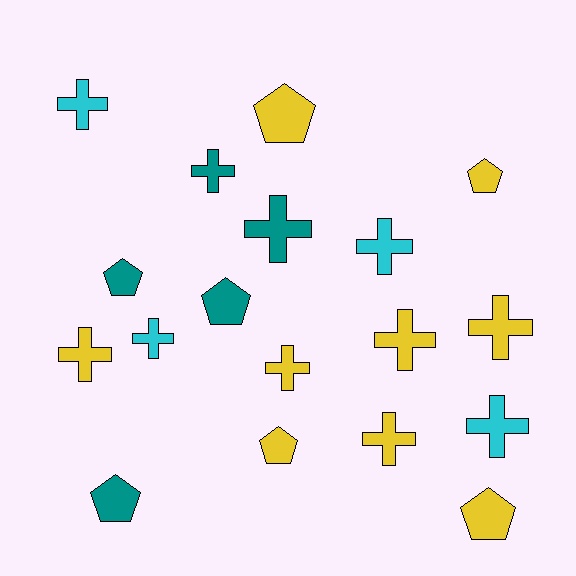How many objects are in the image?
There are 18 objects.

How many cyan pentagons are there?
There are no cyan pentagons.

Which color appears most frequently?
Yellow, with 9 objects.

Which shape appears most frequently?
Cross, with 11 objects.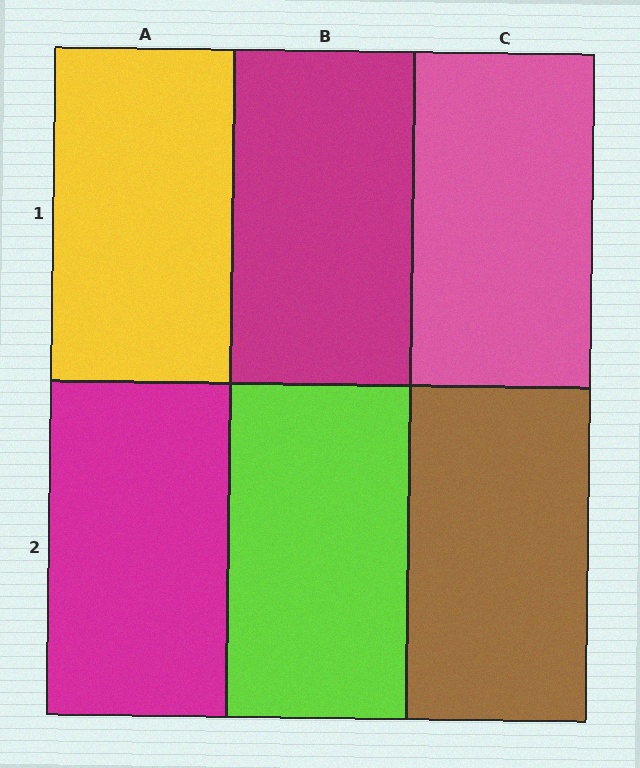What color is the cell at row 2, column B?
Lime.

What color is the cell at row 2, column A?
Magenta.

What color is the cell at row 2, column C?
Brown.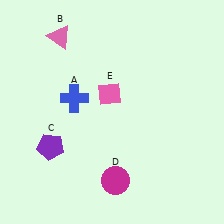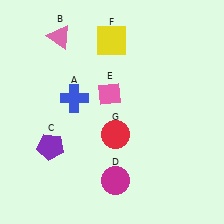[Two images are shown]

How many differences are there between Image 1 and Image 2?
There are 2 differences between the two images.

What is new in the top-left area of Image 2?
A yellow square (F) was added in the top-left area of Image 2.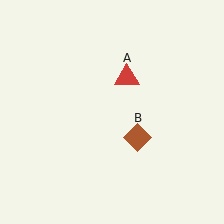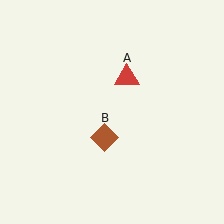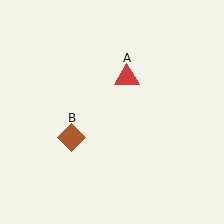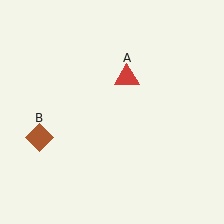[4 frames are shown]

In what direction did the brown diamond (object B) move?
The brown diamond (object B) moved left.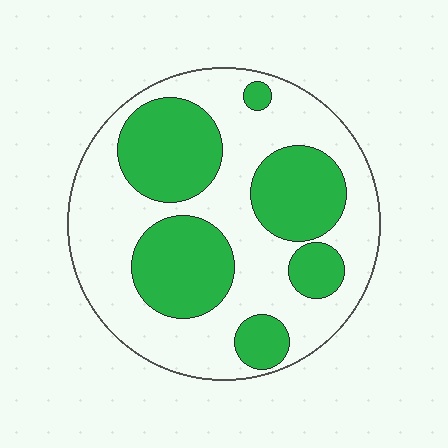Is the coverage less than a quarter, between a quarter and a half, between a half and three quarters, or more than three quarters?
Between a quarter and a half.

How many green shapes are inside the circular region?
6.